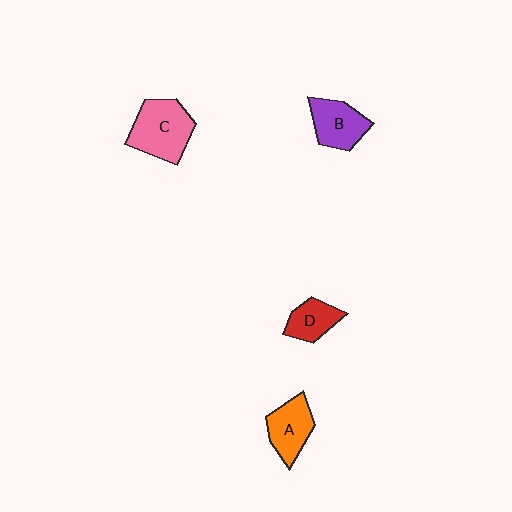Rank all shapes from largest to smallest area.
From largest to smallest: C (pink), B (purple), A (orange), D (red).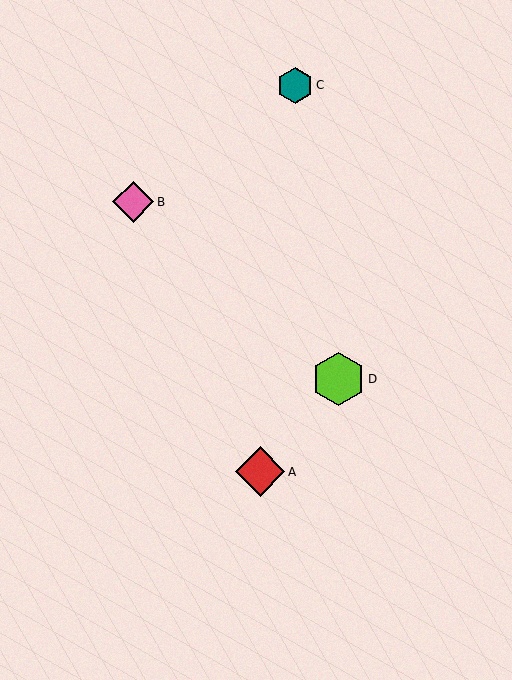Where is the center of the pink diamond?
The center of the pink diamond is at (133, 202).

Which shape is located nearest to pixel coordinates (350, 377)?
The lime hexagon (labeled D) at (338, 379) is nearest to that location.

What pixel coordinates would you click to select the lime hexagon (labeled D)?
Click at (338, 379) to select the lime hexagon D.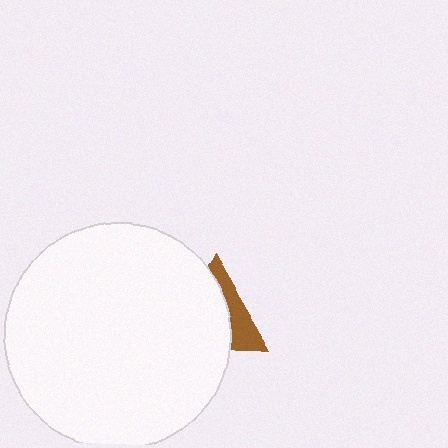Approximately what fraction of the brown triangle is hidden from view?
Roughly 65% of the brown triangle is hidden behind the white circle.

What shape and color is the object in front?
The object in front is a white circle.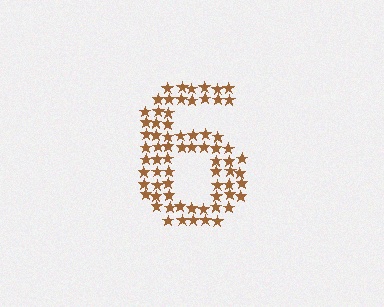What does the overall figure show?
The overall figure shows the digit 6.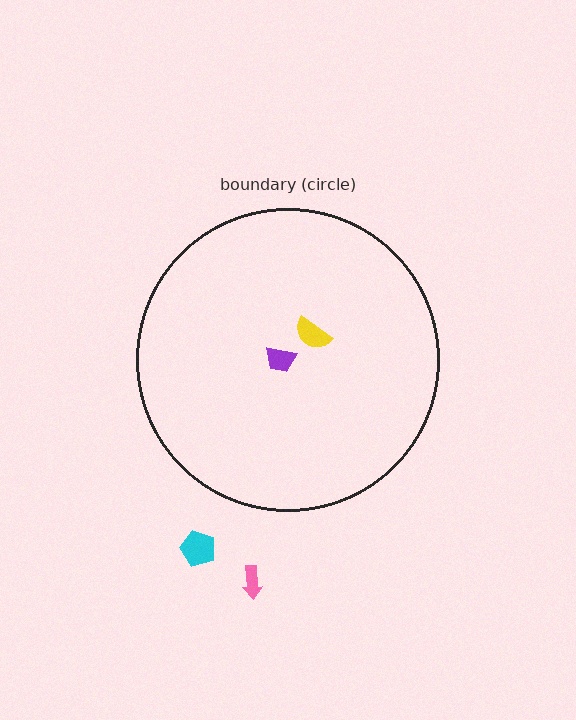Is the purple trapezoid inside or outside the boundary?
Inside.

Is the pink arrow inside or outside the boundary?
Outside.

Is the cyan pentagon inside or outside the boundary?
Outside.